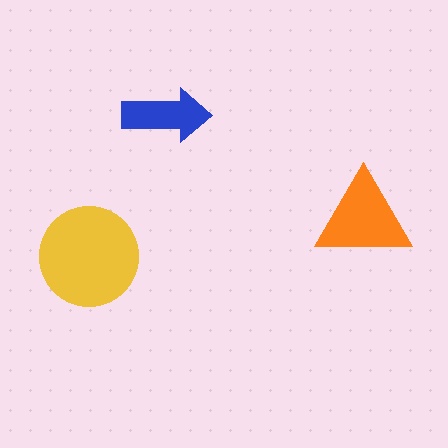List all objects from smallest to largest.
The blue arrow, the orange triangle, the yellow circle.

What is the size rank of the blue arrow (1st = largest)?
3rd.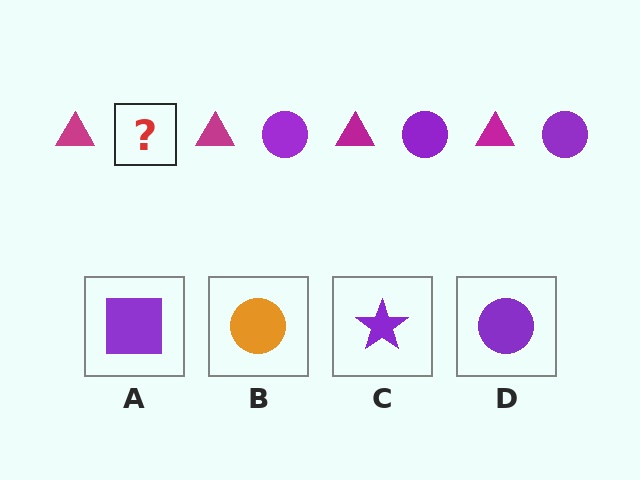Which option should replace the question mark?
Option D.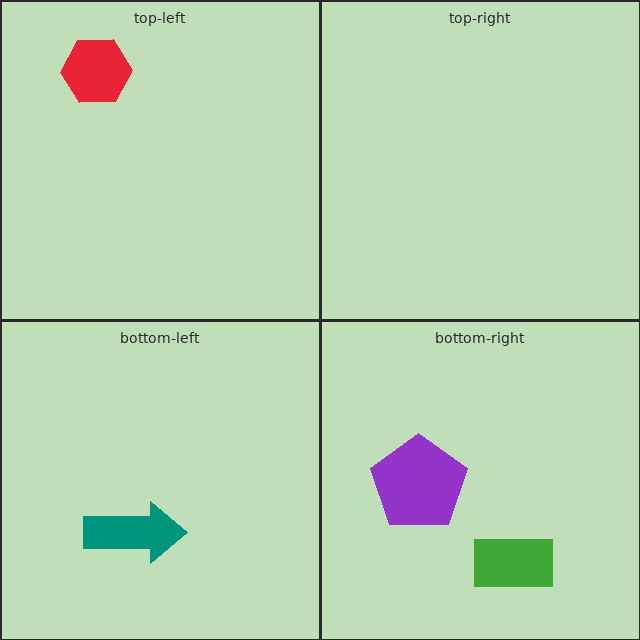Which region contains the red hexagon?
The top-left region.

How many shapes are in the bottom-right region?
2.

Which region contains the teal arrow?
The bottom-left region.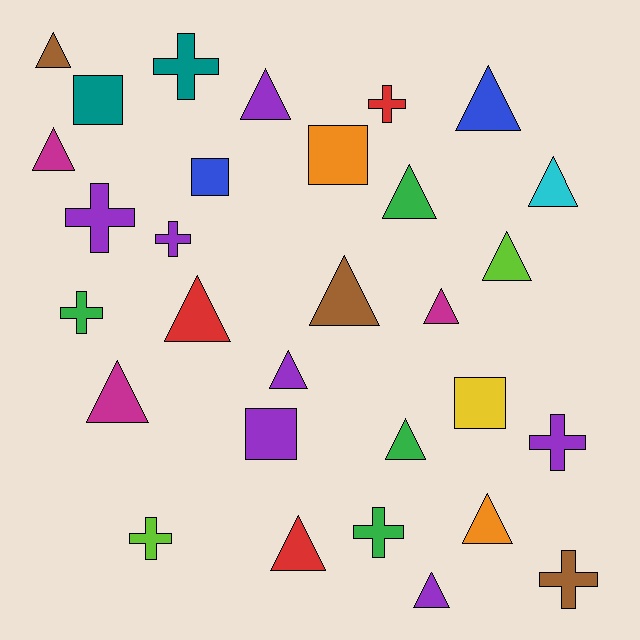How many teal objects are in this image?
There are 2 teal objects.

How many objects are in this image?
There are 30 objects.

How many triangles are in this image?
There are 16 triangles.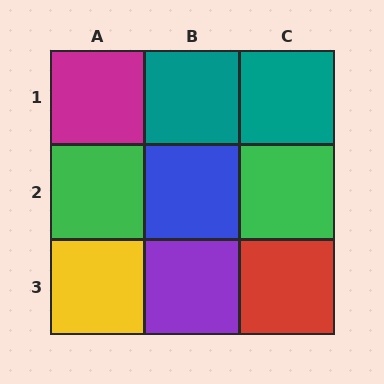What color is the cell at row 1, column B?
Teal.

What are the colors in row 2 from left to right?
Green, blue, green.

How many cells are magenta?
1 cell is magenta.